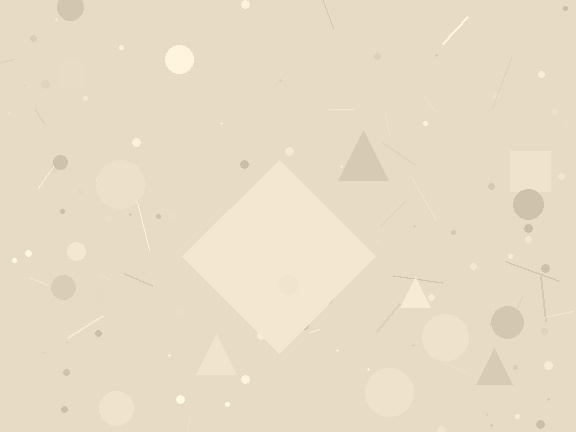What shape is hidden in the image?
A diamond is hidden in the image.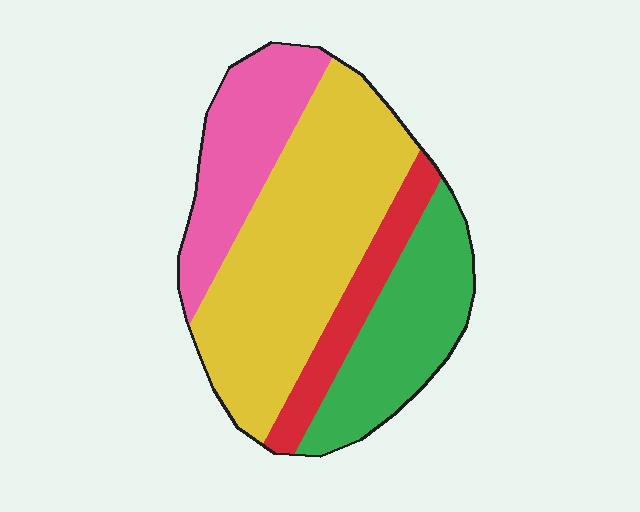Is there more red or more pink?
Pink.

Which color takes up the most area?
Yellow, at roughly 45%.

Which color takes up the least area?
Red, at roughly 10%.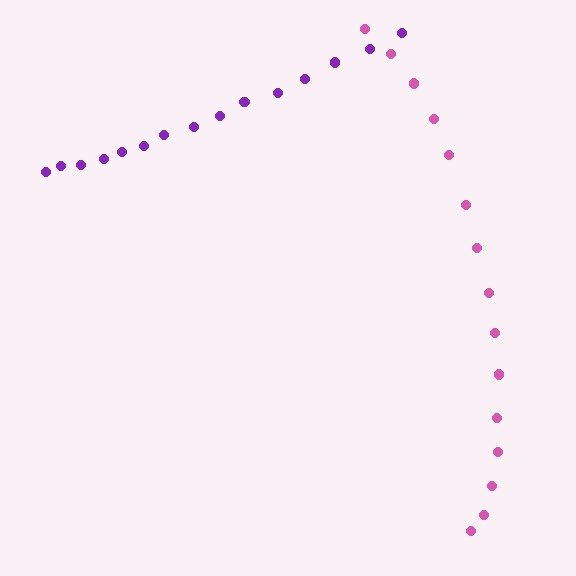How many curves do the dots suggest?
There are 2 distinct paths.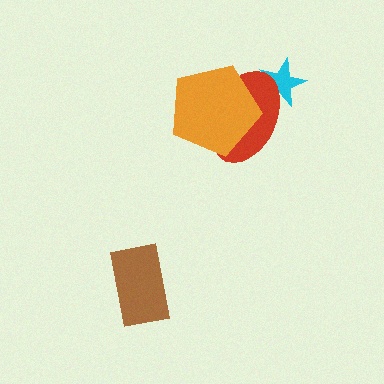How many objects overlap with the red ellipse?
2 objects overlap with the red ellipse.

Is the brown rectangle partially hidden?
No, no other shape covers it.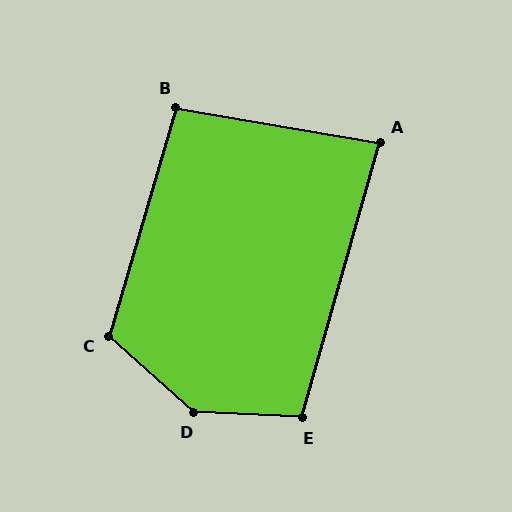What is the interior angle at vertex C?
Approximately 115 degrees (obtuse).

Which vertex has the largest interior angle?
D, at approximately 141 degrees.